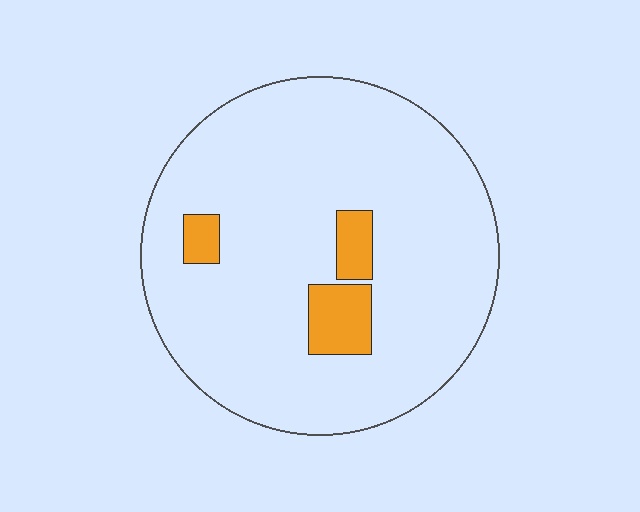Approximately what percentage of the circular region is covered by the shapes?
Approximately 10%.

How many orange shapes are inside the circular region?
3.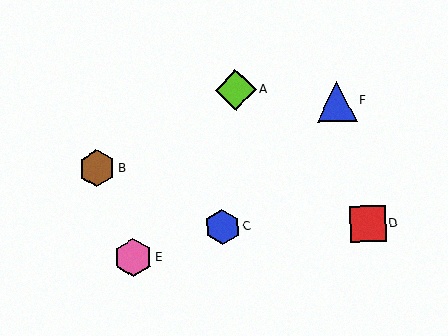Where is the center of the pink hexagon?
The center of the pink hexagon is at (133, 258).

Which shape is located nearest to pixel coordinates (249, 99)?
The lime diamond (labeled A) at (236, 90) is nearest to that location.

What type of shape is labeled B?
Shape B is a brown hexagon.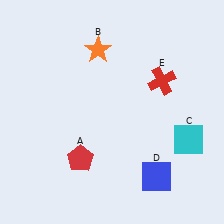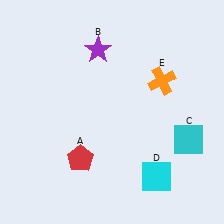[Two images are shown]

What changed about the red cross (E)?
In Image 1, E is red. In Image 2, it changed to orange.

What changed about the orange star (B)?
In Image 1, B is orange. In Image 2, it changed to purple.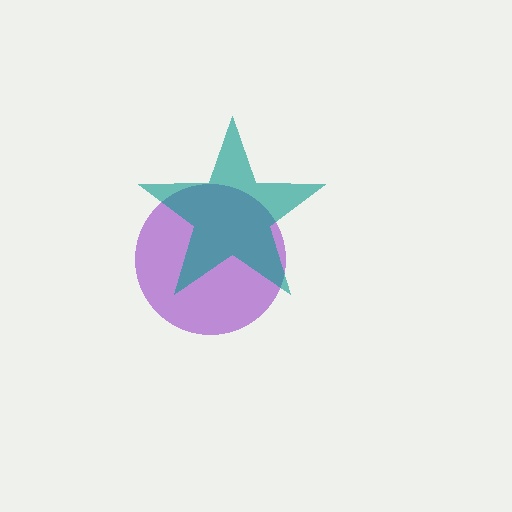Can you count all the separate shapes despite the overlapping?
Yes, there are 2 separate shapes.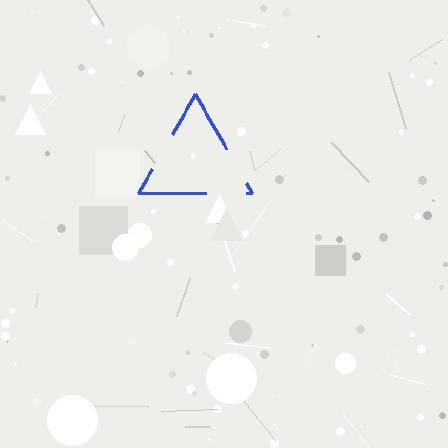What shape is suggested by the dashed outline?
The dashed outline suggests a triangle.